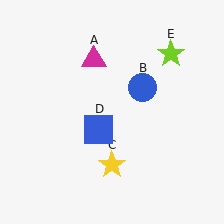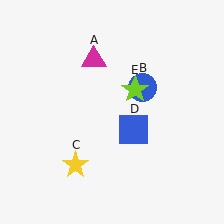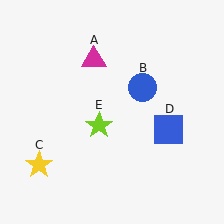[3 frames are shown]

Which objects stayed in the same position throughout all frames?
Magenta triangle (object A) and blue circle (object B) remained stationary.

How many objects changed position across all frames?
3 objects changed position: yellow star (object C), blue square (object D), lime star (object E).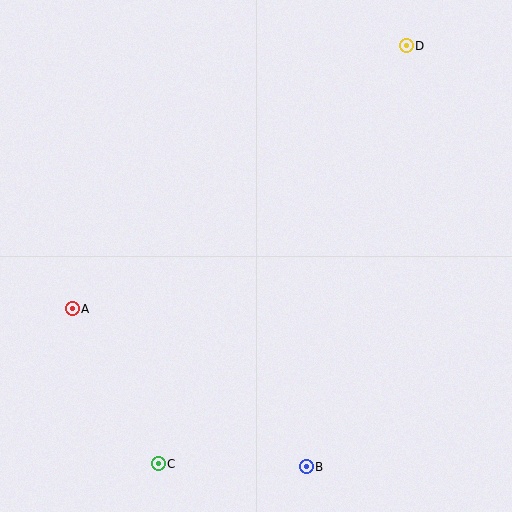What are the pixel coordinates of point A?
Point A is at (72, 309).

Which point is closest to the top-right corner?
Point D is closest to the top-right corner.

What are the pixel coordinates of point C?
Point C is at (158, 464).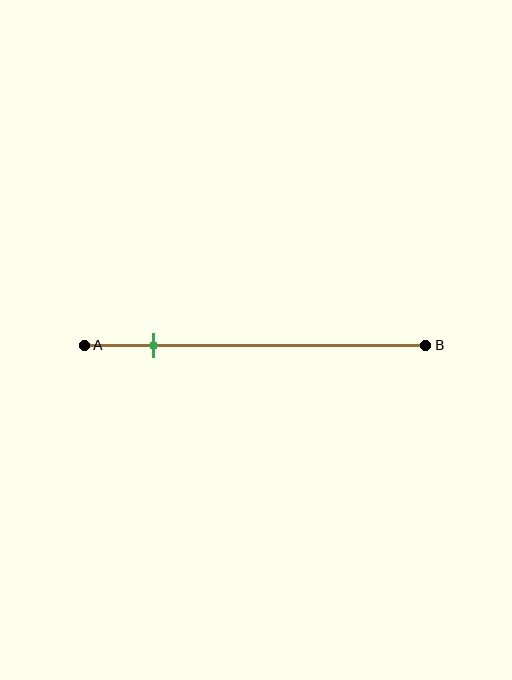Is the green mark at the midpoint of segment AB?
No, the mark is at about 20% from A, not at the 50% midpoint.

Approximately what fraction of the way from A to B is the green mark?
The green mark is approximately 20% of the way from A to B.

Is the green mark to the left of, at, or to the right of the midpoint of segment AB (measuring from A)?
The green mark is to the left of the midpoint of segment AB.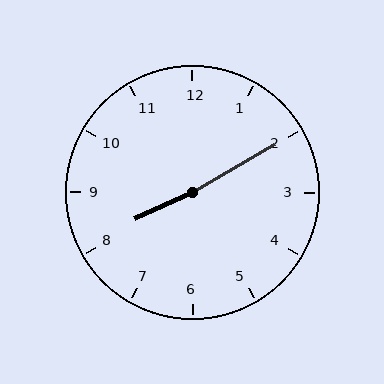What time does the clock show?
8:10.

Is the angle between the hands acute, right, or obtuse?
It is obtuse.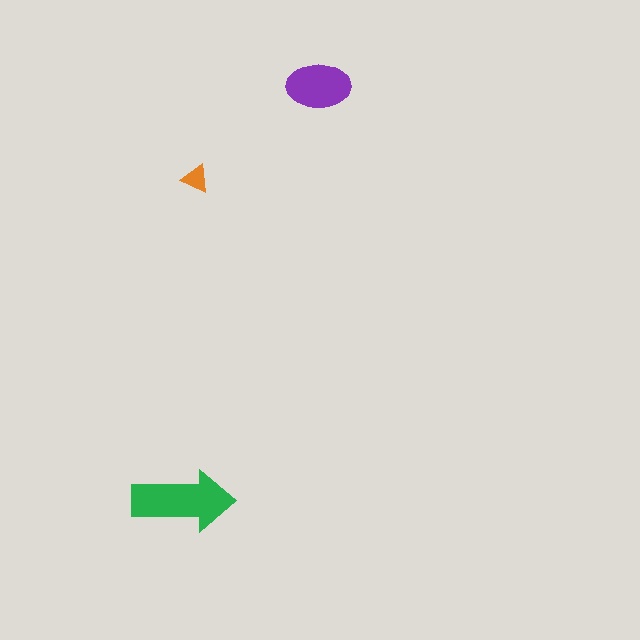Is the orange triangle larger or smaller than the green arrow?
Smaller.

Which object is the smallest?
The orange triangle.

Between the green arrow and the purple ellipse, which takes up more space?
The green arrow.